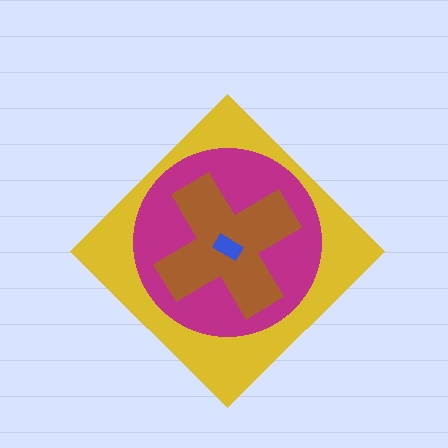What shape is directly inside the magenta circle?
The brown cross.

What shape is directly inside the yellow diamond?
The magenta circle.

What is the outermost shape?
The yellow diamond.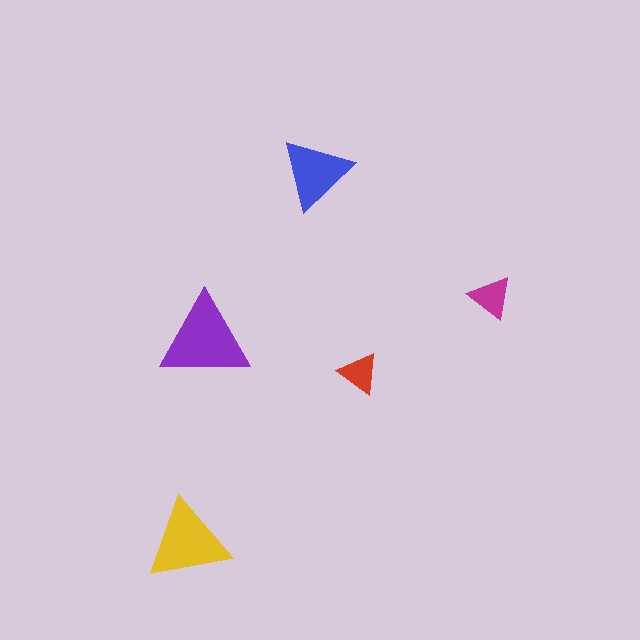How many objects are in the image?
There are 5 objects in the image.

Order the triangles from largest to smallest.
the purple one, the yellow one, the blue one, the magenta one, the red one.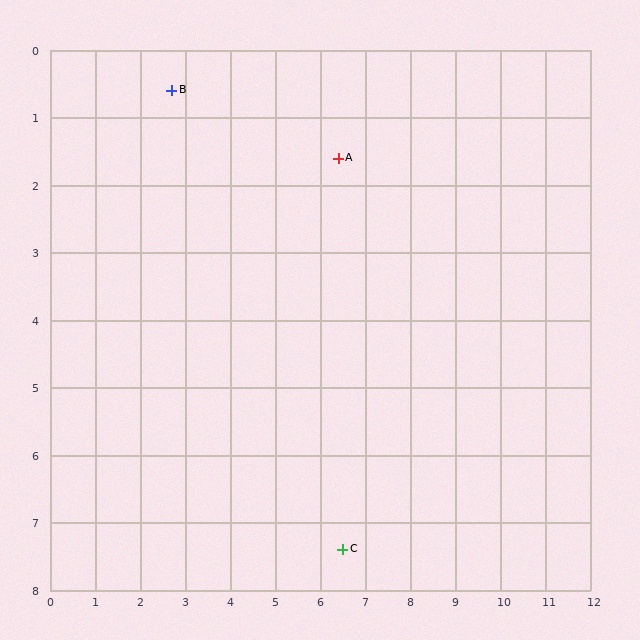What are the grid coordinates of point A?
Point A is at approximately (6.4, 1.6).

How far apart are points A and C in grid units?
Points A and C are about 5.8 grid units apart.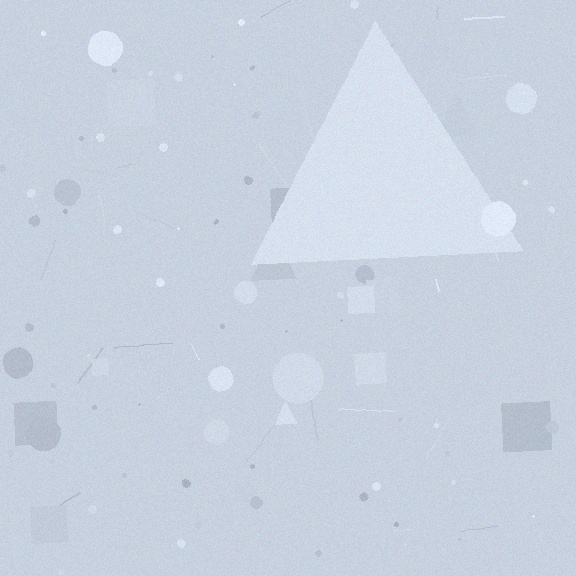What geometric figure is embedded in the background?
A triangle is embedded in the background.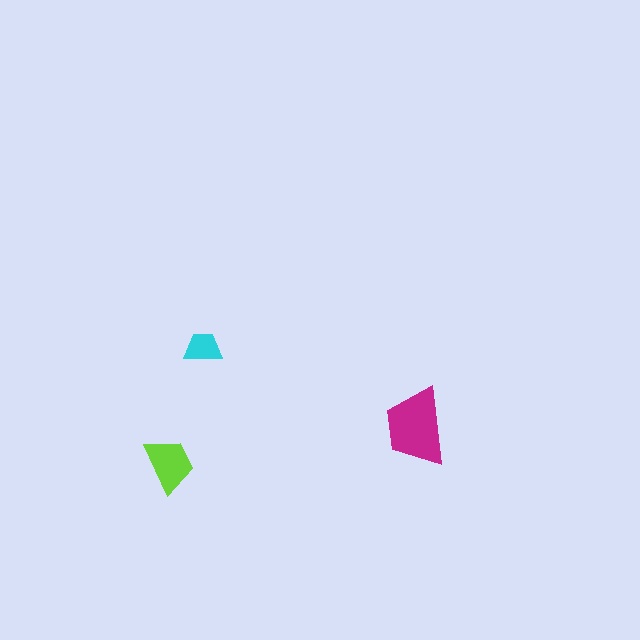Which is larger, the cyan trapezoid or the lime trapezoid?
The lime one.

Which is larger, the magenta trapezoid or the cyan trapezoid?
The magenta one.